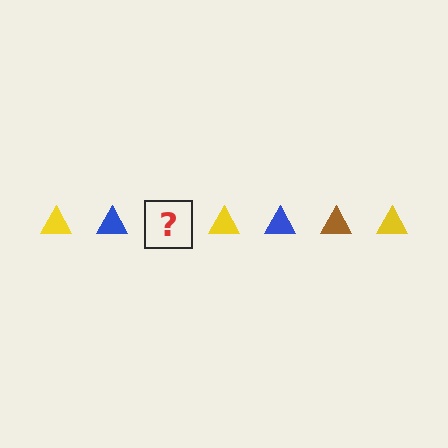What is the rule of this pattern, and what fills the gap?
The rule is that the pattern cycles through yellow, blue, brown triangles. The gap should be filled with a brown triangle.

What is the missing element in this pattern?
The missing element is a brown triangle.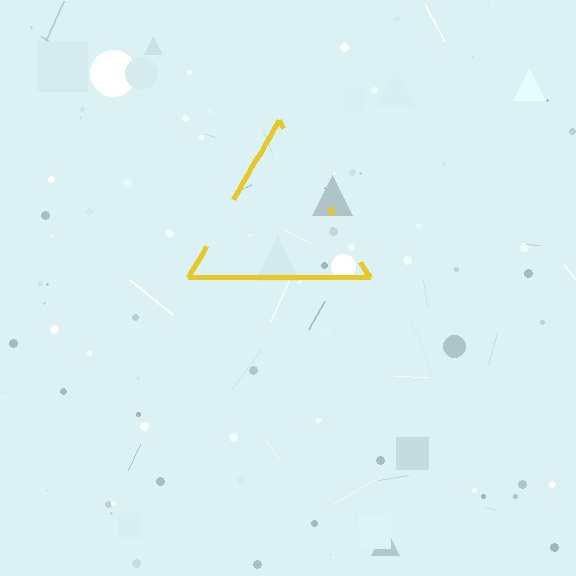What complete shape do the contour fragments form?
The contour fragments form a triangle.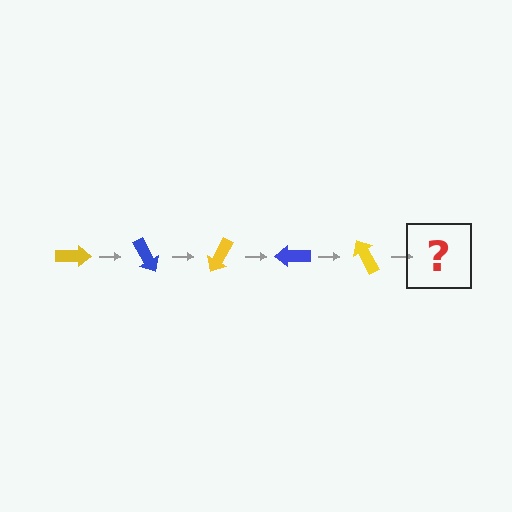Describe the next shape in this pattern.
It should be a blue arrow, rotated 300 degrees from the start.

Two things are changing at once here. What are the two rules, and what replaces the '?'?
The two rules are that it rotates 60 degrees each step and the color cycles through yellow and blue. The '?' should be a blue arrow, rotated 300 degrees from the start.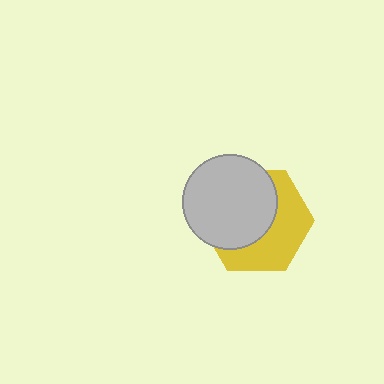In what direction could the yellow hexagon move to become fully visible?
The yellow hexagon could move toward the lower-right. That would shift it out from behind the light gray circle entirely.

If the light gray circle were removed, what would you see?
You would see the complete yellow hexagon.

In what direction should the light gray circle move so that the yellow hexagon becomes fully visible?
The light gray circle should move toward the upper-left. That is the shortest direction to clear the overlap and leave the yellow hexagon fully visible.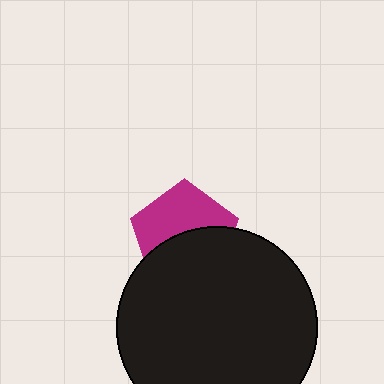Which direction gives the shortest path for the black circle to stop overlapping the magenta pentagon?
Moving down gives the shortest separation.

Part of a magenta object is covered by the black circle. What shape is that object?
It is a pentagon.